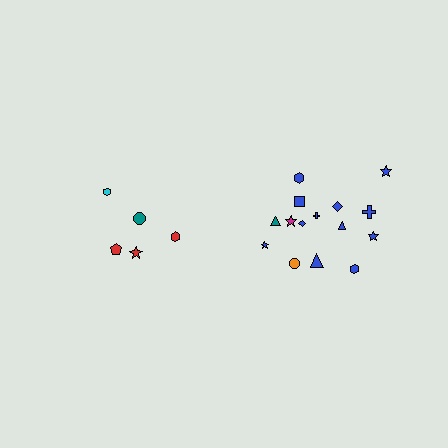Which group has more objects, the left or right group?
The right group.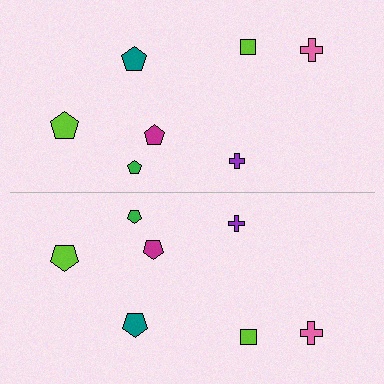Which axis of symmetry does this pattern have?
The pattern has a horizontal axis of symmetry running through the center of the image.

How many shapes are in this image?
There are 14 shapes in this image.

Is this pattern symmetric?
Yes, this pattern has bilateral (reflection) symmetry.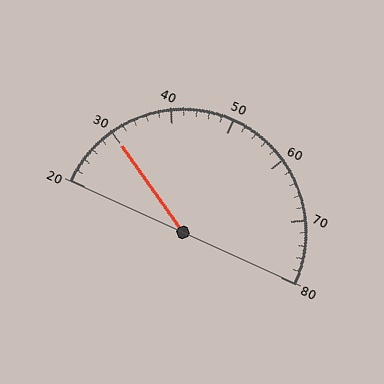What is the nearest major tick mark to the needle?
The nearest major tick mark is 30.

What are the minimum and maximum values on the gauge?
The gauge ranges from 20 to 80.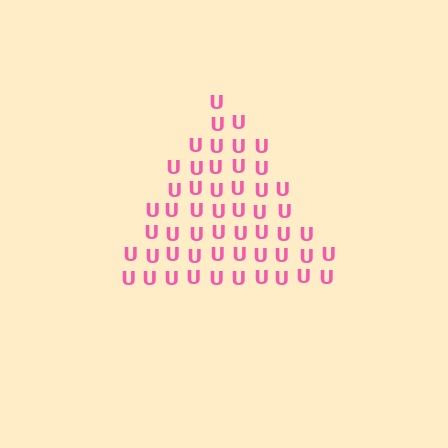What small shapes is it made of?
It is made of small letter U's.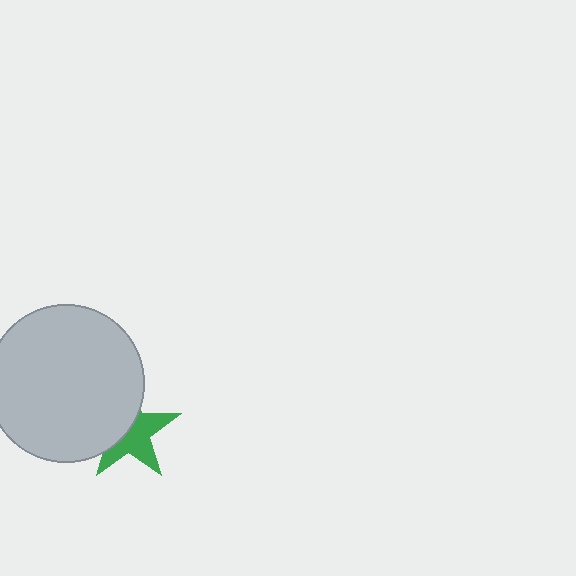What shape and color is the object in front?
The object in front is a light gray circle.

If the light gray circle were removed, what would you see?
You would see the complete green star.